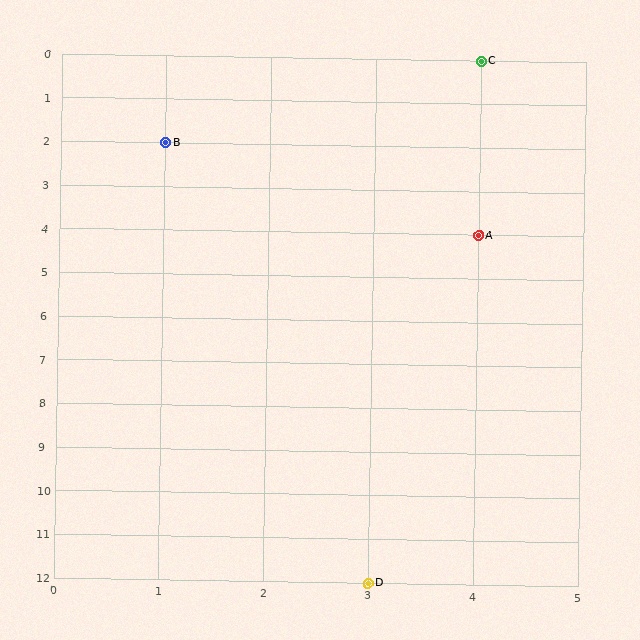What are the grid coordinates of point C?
Point C is at grid coordinates (4, 0).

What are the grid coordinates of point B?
Point B is at grid coordinates (1, 2).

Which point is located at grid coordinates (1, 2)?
Point B is at (1, 2).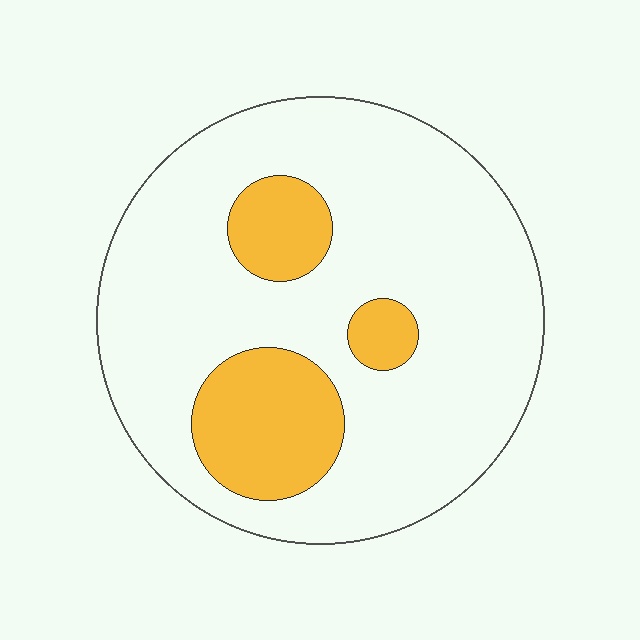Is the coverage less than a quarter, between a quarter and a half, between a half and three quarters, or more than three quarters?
Less than a quarter.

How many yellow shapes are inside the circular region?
3.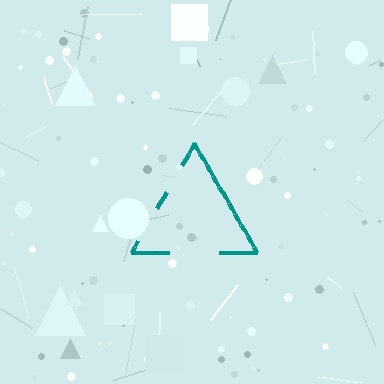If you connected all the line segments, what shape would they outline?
They would outline a triangle.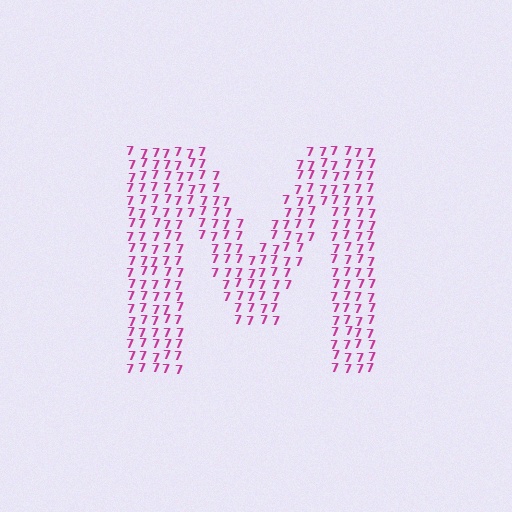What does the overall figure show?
The overall figure shows the letter M.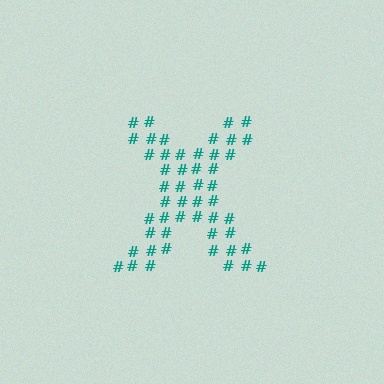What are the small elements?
The small elements are hash symbols.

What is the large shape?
The large shape is the letter X.